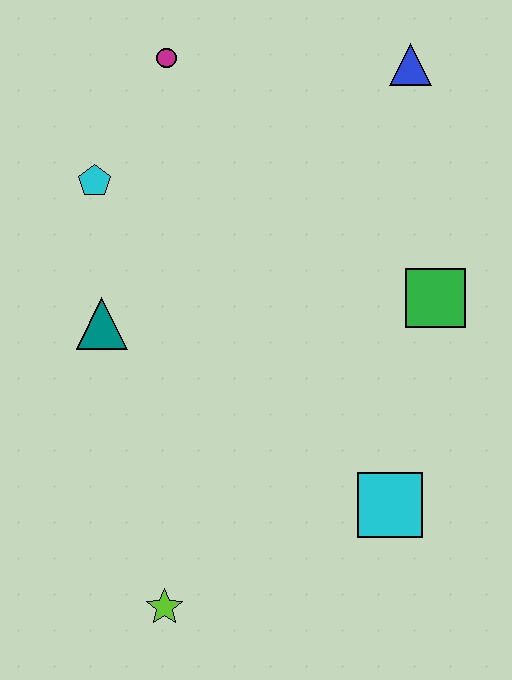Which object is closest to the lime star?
The cyan square is closest to the lime star.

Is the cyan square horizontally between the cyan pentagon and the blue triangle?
Yes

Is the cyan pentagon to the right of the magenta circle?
No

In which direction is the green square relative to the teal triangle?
The green square is to the right of the teal triangle.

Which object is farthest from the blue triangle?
The lime star is farthest from the blue triangle.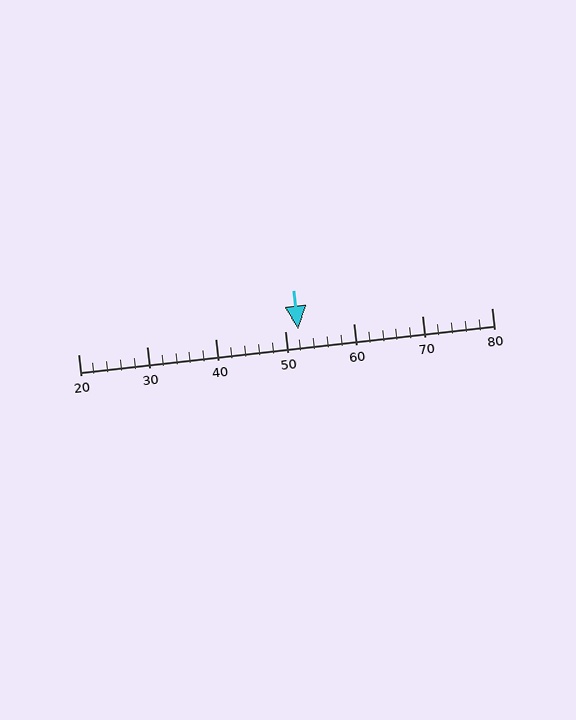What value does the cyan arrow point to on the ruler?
The cyan arrow points to approximately 52.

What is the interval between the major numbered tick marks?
The major tick marks are spaced 10 units apart.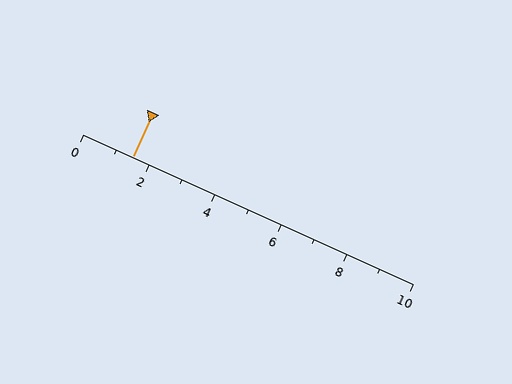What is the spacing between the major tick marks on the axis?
The major ticks are spaced 2 apart.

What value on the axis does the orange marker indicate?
The marker indicates approximately 1.5.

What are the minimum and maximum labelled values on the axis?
The axis runs from 0 to 10.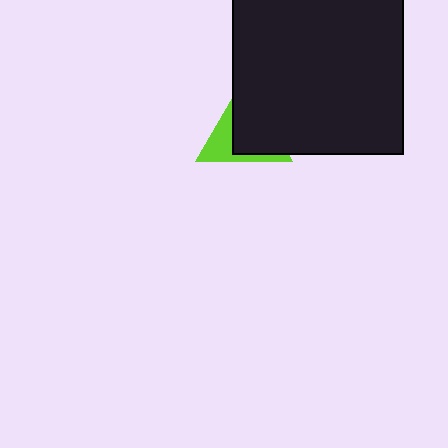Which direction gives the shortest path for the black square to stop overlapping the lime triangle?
Moving right gives the shortest separation.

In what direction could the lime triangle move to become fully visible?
The lime triangle could move left. That would shift it out from behind the black square entirely.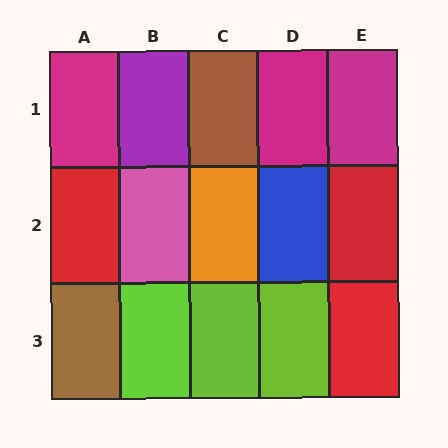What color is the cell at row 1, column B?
Purple.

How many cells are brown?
2 cells are brown.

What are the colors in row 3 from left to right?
Brown, lime, lime, lime, red.